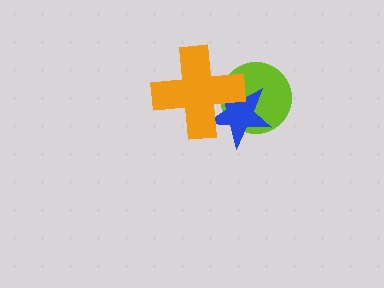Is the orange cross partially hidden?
No, no other shape covers it.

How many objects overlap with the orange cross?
2 objects overlap with the orange cross.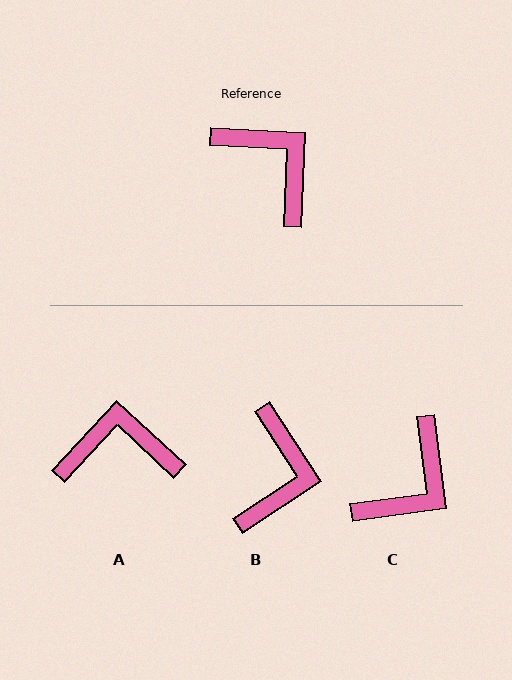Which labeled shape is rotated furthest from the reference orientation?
C, about 80 degrees away.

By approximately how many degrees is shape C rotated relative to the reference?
Approximately 80 degrees clockwise.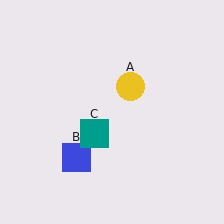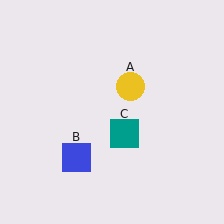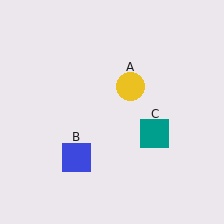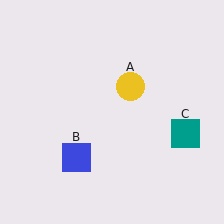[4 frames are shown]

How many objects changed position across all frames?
1 object changed position: teal square (object C).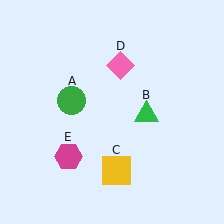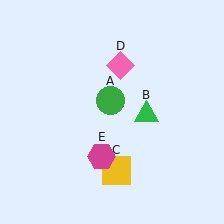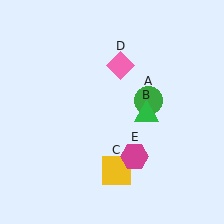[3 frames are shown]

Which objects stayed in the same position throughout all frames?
Green triangle (object B) and yellow square (object C) and pink diamond (object D) remained stationary.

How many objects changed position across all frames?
2 objects changed position: green circle (object A), magenta hexagon (object E).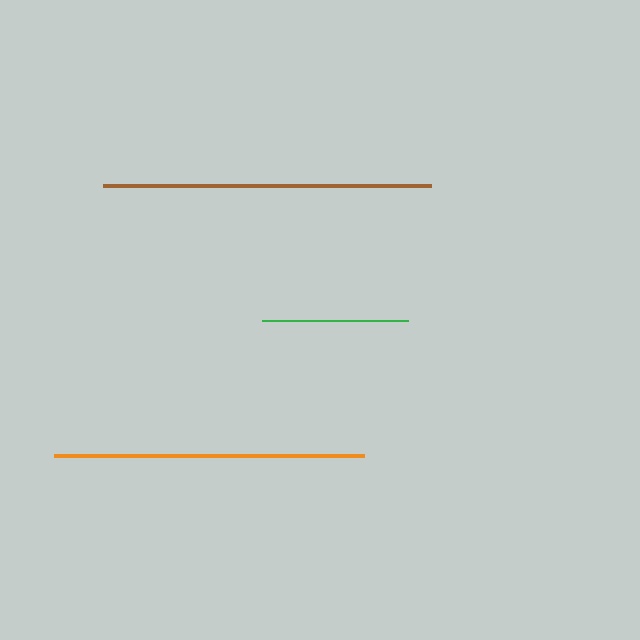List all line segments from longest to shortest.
From longest to shortest: brown, orange, green.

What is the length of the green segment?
The green segment is approximately 146 pixels long.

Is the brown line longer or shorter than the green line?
The brown line is longer than the green line.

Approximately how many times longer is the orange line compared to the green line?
The orange line is approximately 2.1 times the length of the green line.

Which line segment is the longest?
The brown line is the longest at approximately 328 pixels.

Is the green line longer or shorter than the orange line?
The orange line is longer than the green line.